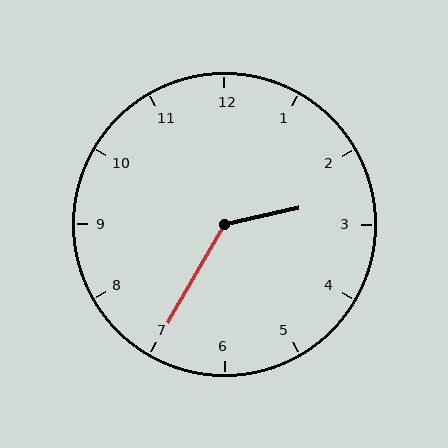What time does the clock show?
2:35.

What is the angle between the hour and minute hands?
Approximately 132 degrees.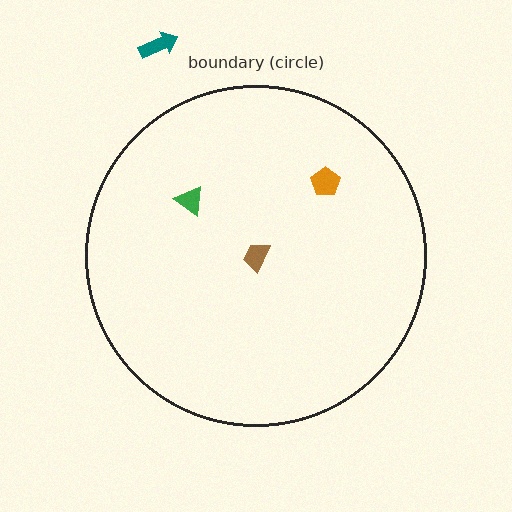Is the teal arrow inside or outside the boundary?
Outside.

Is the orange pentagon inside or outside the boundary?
Inside.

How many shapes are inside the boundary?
3 inside, 1 outside.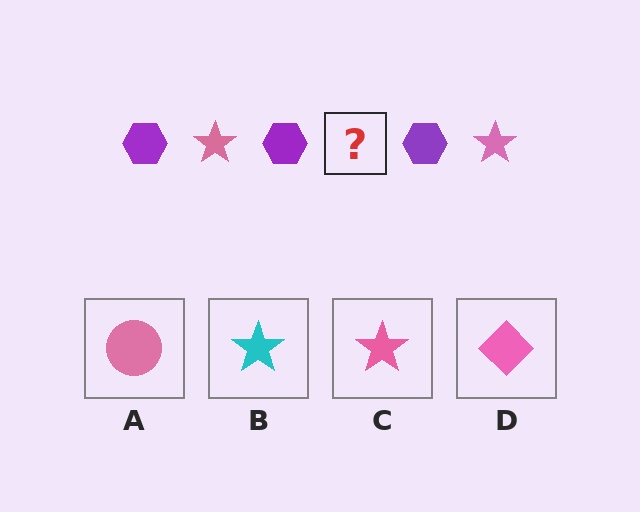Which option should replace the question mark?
Option C.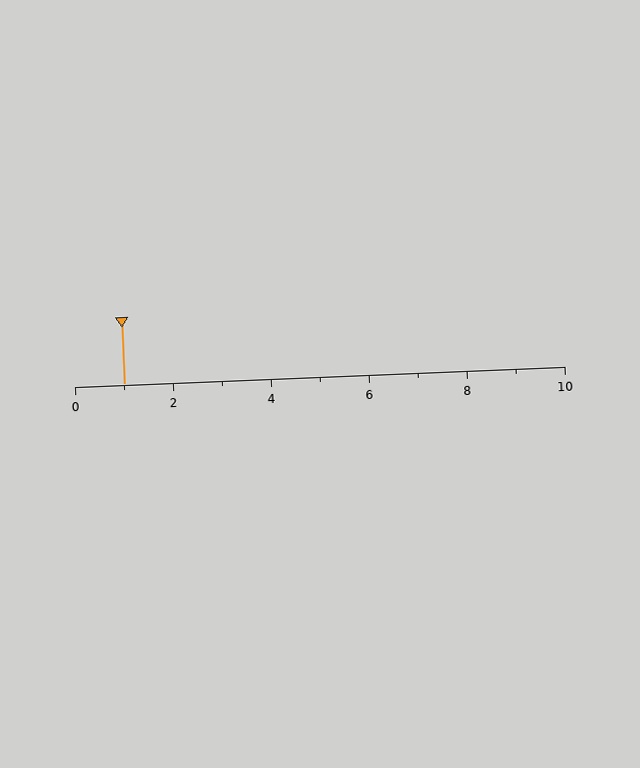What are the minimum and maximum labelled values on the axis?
The axis runs from 0 to 10.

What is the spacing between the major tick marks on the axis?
The major ticks are spaced 2 apart.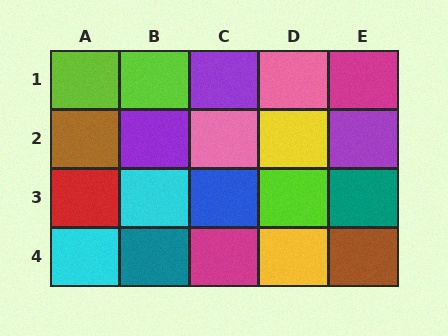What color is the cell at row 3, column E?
Teal.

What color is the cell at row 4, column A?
Cyan.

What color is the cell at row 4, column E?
Brown.